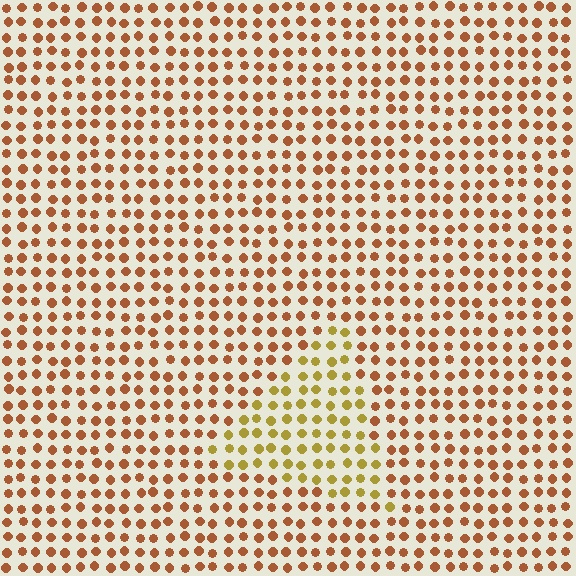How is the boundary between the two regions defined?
The boundary is defined purely by a slight shift in hue (about 34 degrees). Spacing, size, and orientation are identical on both sides.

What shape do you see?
I see a triangle.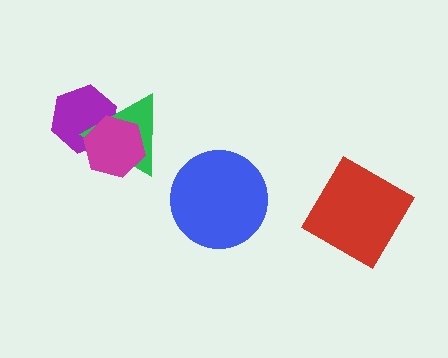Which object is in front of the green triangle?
The magenta hexagon is in front of the green triangle.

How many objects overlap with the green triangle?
2 objects overlap with the green triangle.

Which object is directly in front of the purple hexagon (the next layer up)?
The green triangle is directly in front of the purple hexagon.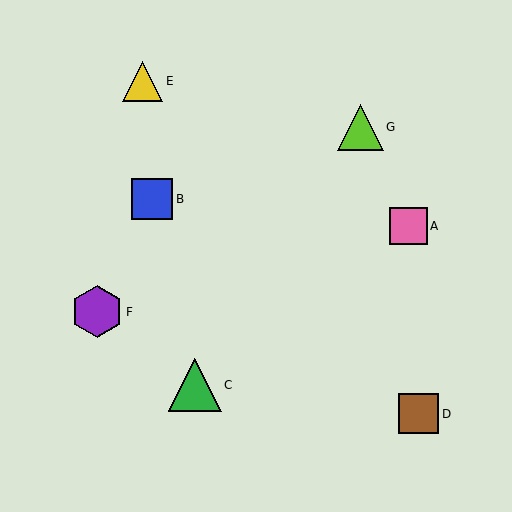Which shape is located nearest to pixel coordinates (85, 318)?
The purple hexagon (labeled F) at (97, 312) is nearest to that location.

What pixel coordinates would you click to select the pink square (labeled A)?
Click at (408, 226) to select the pink square A.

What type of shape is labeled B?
Shape B is a blue square.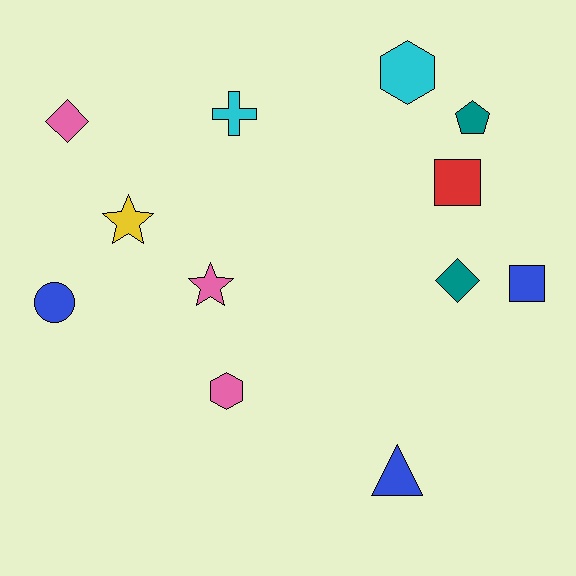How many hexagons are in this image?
There are 2 hexagons.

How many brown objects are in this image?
There are no brown objects.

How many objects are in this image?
There are 12 objects.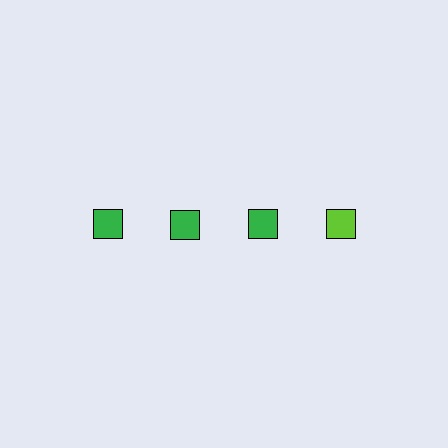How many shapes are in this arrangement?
There are 4 shapes arranged in a grid pattern.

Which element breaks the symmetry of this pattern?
The lime square in the top row, second from right column breaks the symmetry. All other shapes are green squares.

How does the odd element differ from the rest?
It has a different color: lime instead of green.